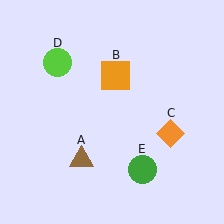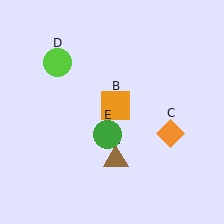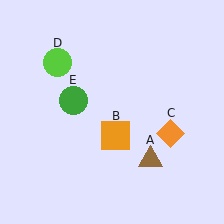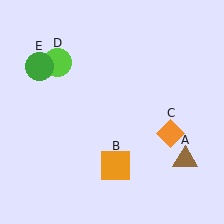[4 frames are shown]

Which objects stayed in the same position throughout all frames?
Orange diamond (object C) and lime circle (object D) remained stationary.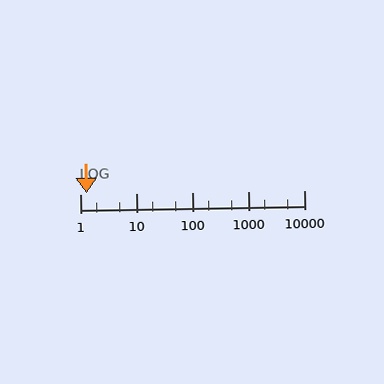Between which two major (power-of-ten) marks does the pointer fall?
The pointer is between 1 and 10.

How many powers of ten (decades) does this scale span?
The scale spans 4 decades, from 1 to 10000.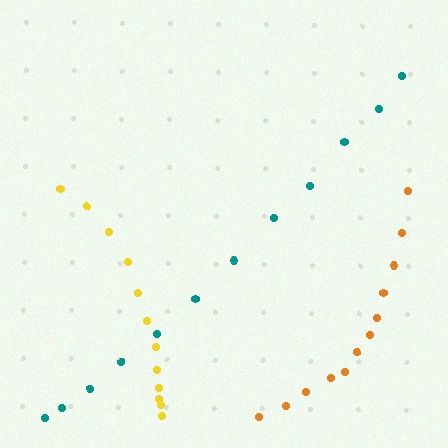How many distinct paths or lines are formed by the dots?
There are 3 distinct paths.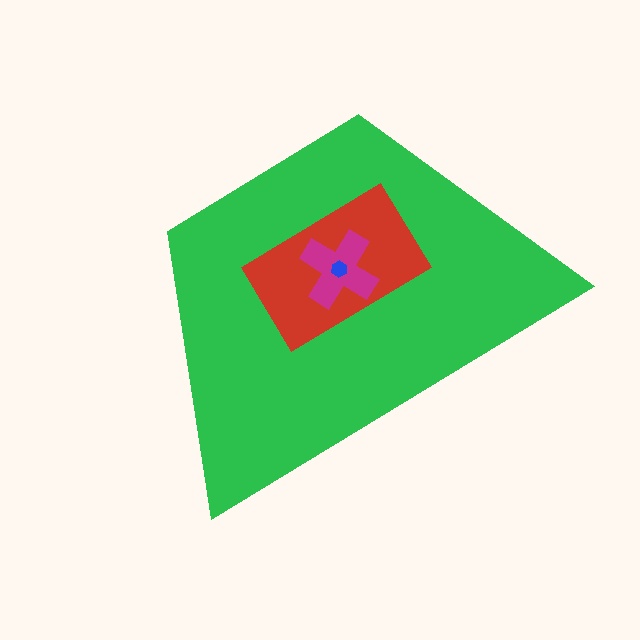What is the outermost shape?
The green trapezoid.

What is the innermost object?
The blue hexagon.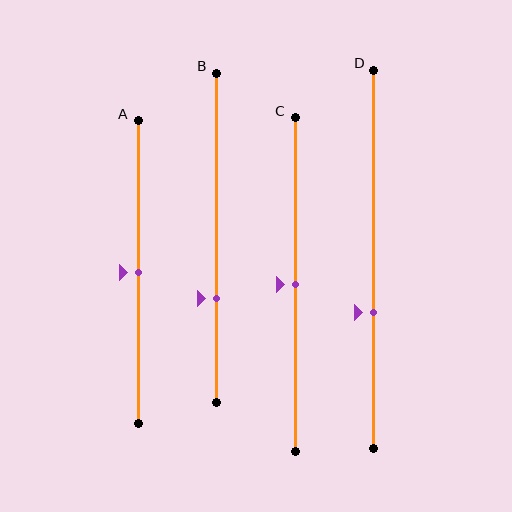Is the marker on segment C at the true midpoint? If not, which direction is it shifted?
Yes, the marker on segment C is at the true midpoint.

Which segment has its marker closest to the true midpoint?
Segment A has its marker closest to the true midpoint.